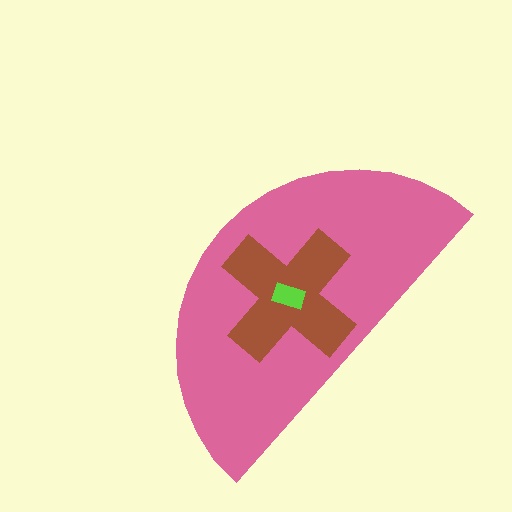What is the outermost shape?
The pink semicircle.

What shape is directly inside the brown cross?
The lime rectangle.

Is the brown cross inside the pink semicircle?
Yes.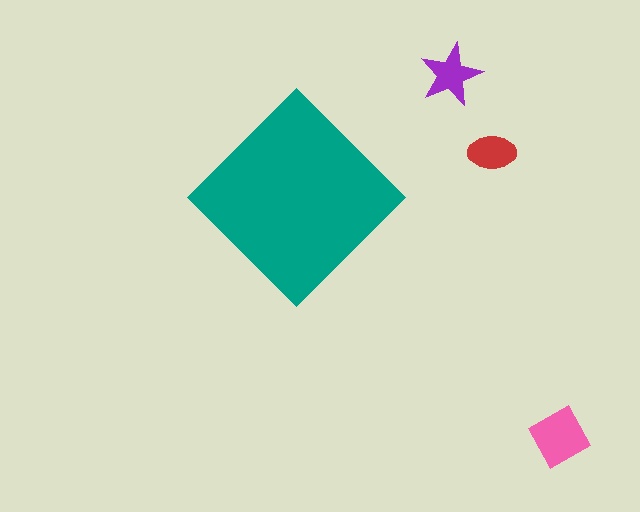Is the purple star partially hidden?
No, the purple star is fully visible.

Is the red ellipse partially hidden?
No, the red ellipse is fully visible.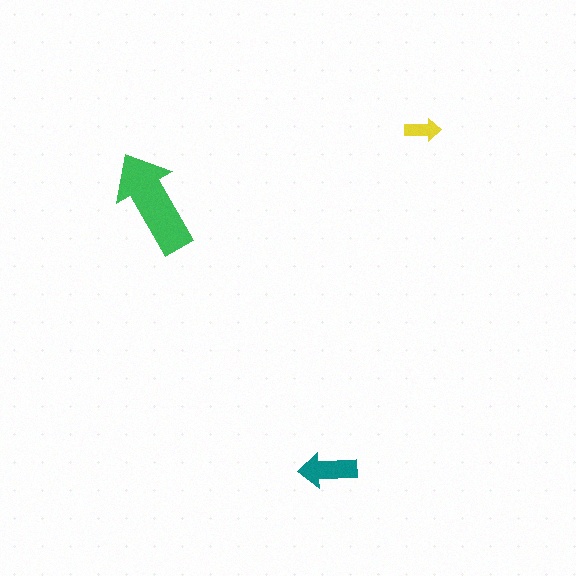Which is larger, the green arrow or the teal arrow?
The green one.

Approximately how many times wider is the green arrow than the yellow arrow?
About 3 times wider.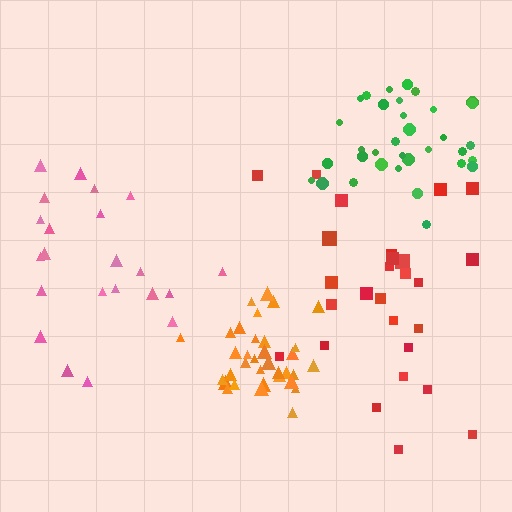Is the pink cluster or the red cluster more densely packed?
Red.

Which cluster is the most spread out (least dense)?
Pink.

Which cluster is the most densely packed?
Orange.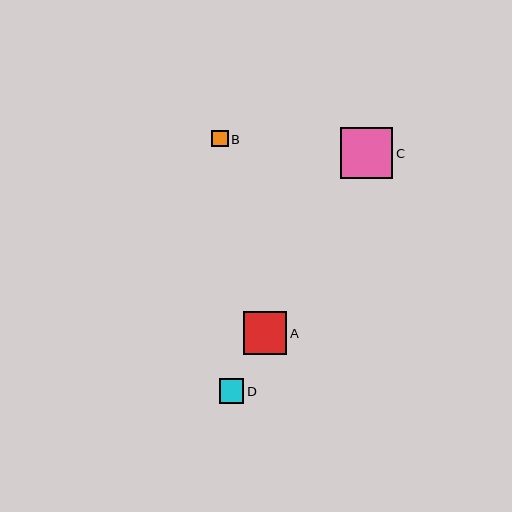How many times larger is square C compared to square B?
Square C is approximately 3.1 times the size of square B.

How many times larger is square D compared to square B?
Square D is approximately 1.5 times the size of square B.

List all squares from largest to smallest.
From largest to smallest: C, A, D, B.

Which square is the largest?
Square C is the largest with a size of approximately 52 pixels.